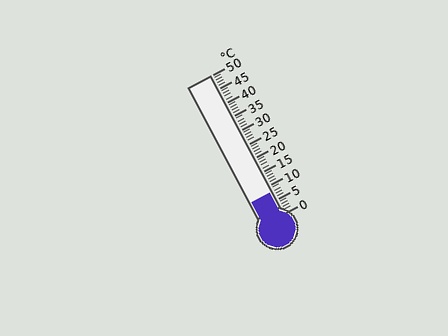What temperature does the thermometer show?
The thermometer shows approximately 8°C.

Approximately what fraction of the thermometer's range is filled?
The thermometer is filled to approximately 15% of its range.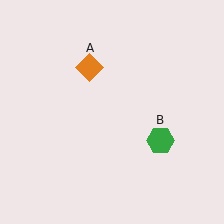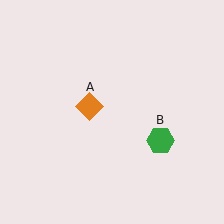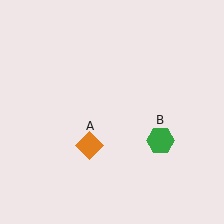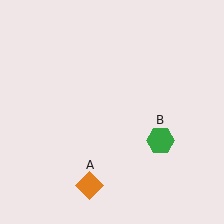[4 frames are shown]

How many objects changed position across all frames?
1 object changed position: orange diamond (object A).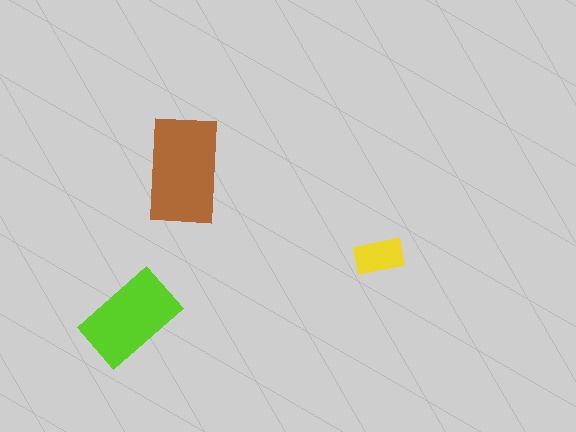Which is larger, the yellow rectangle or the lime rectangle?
The lime one.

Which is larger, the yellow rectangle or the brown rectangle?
The brown one.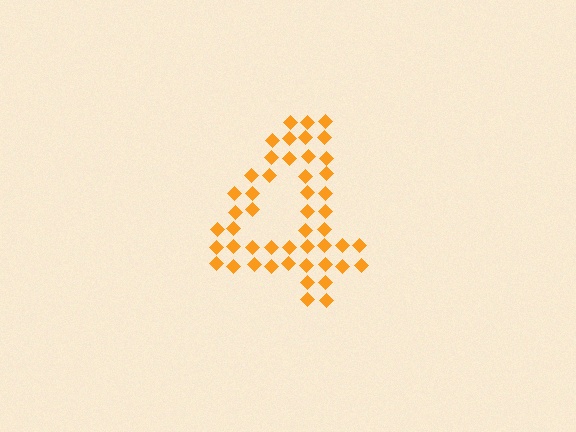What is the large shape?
The large shape is the digit 4.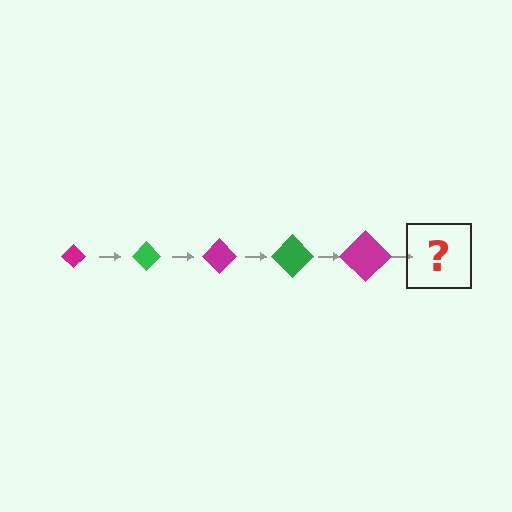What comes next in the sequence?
The next element should be a green diamond, larger than the previous one.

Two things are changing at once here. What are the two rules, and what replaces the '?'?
The two rules are that the diamond grows larger each step and the color cycles through magenta and green. The '?' should be a green diamond, larger than the previous one.